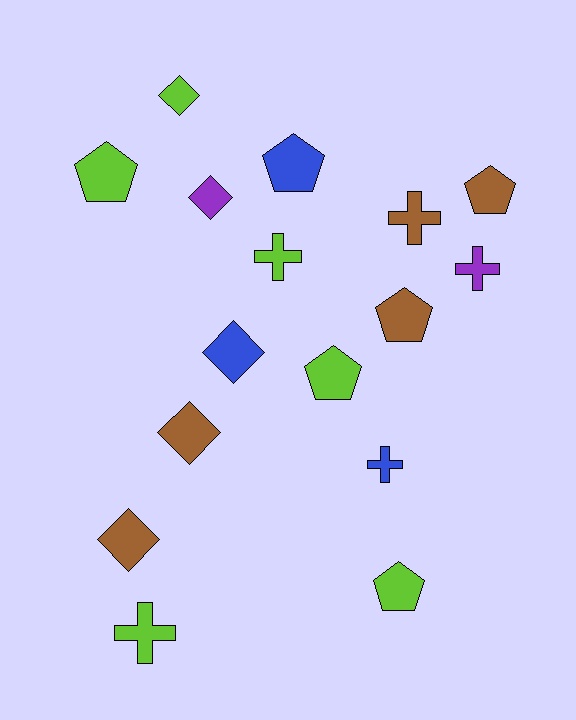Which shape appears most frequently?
Pentagon, with 6 objects.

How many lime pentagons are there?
There are 3 lime pentagons.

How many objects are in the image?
There are 16 objects.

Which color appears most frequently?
Lime, with 6 objects.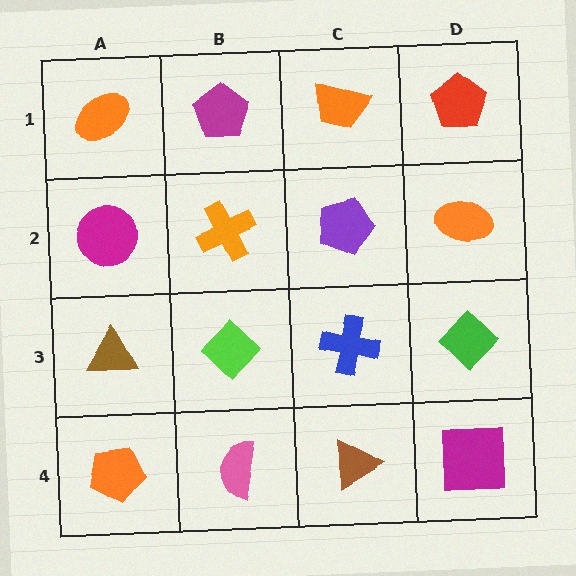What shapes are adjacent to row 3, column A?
A magenta circle (row 2, column A), an orange pentagon (row 4, column A), a lime diamond (row 3, column B).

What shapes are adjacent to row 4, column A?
A brown triangle (row 3, column A), a pink semicircle (row 4, column B).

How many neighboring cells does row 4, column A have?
2.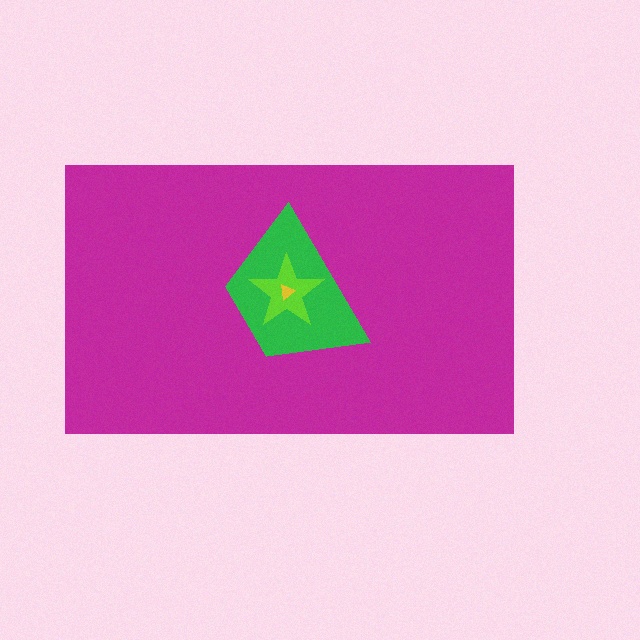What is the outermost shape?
The magenta rectangle.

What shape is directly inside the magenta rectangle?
The green trapezoid.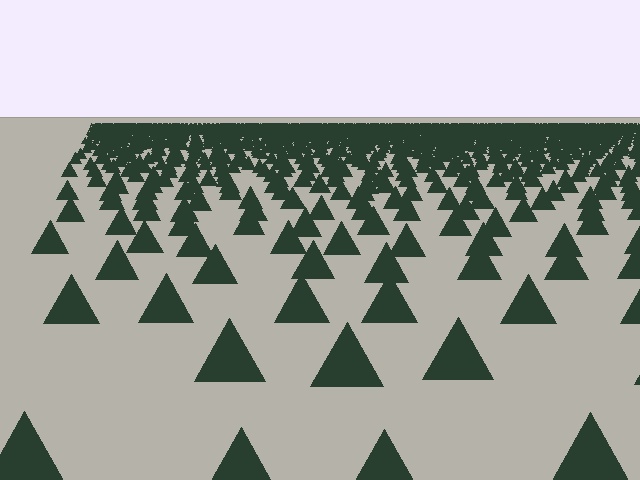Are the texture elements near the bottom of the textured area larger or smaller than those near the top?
Larger. Near the bottom, elements are closer to the viewer and appear at a bigger on-screen size.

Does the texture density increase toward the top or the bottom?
Density increases toward the top.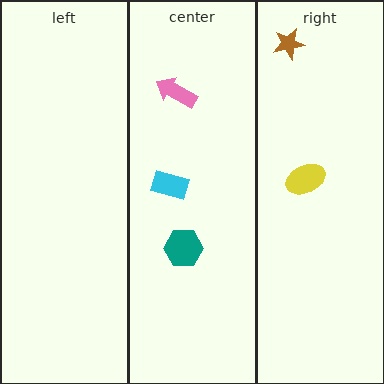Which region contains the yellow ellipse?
The right region.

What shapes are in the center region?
The cyan rectangle, the pink arrow, the teal hexagon.